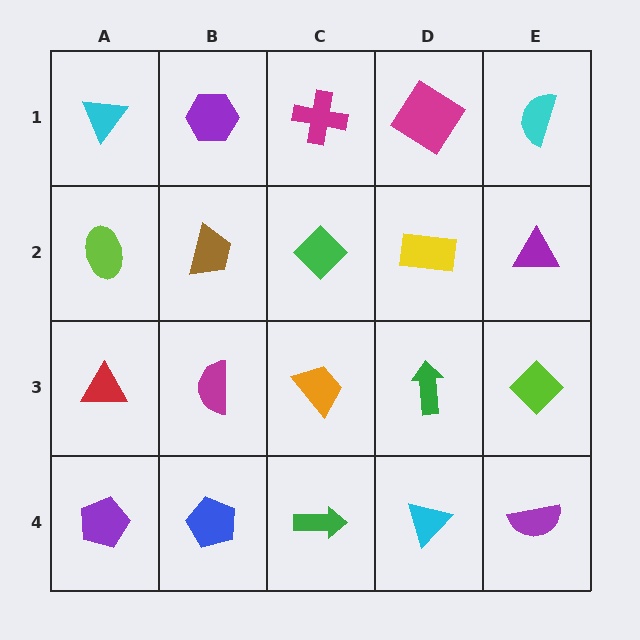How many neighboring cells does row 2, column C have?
4.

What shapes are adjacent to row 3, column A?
A lime ellipse (row 2, column A), a purple pentagon (row 4, column A), a magenta semicircle (row 3, column B).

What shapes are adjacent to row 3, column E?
A purple triangle (row 2, column E), a purple semicircle (row 4, column E), a green arrow (row 3, column D).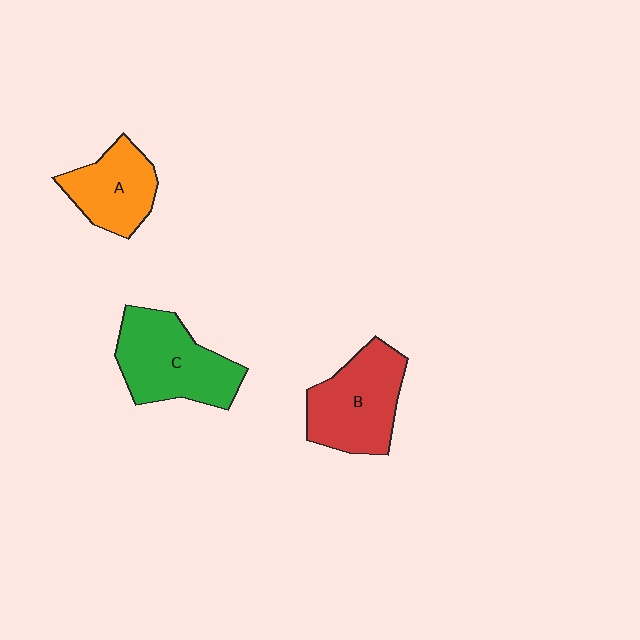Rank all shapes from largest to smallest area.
From largest to smallest: C (green), B (red), A (orange).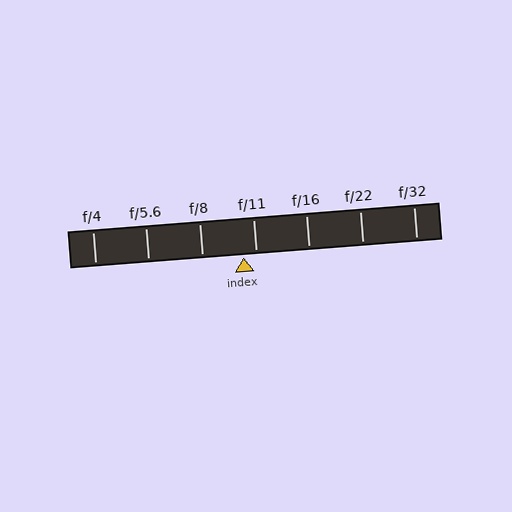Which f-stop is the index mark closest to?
The index mark is closest to f/11.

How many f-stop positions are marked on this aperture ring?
There are 7 f-stop positions marked.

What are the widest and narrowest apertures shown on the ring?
The widest aperture shown is f/4 and the narrowest is f/32.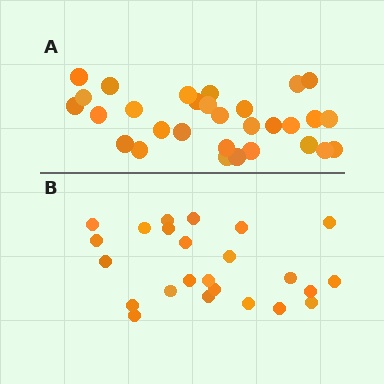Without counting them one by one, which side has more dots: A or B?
Region A (the top region) has more dots.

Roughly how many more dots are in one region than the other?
Region A has about 6 more dots than region B.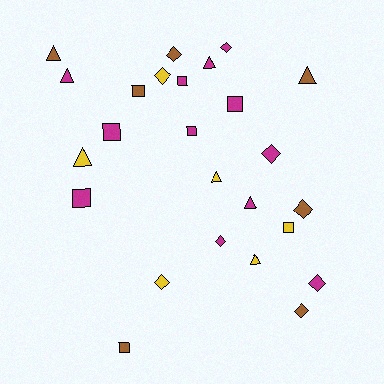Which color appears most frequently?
Magenta, with 12 objects.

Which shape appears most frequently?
Diamond, with 9 objects.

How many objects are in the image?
There are 25 objects.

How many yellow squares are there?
There is 1 yellow square.